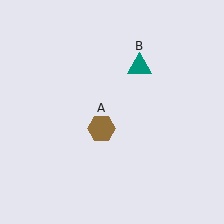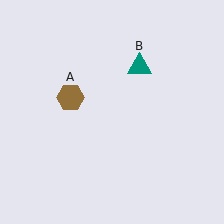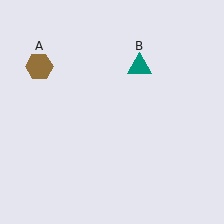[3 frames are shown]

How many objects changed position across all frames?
1 object changed position: brown hexagon (object A).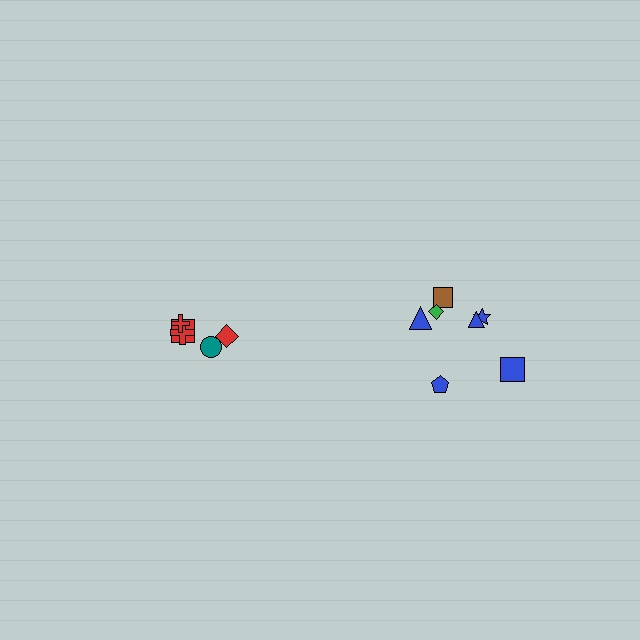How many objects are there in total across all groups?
There are 12 objects.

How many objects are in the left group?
There are 5 objects.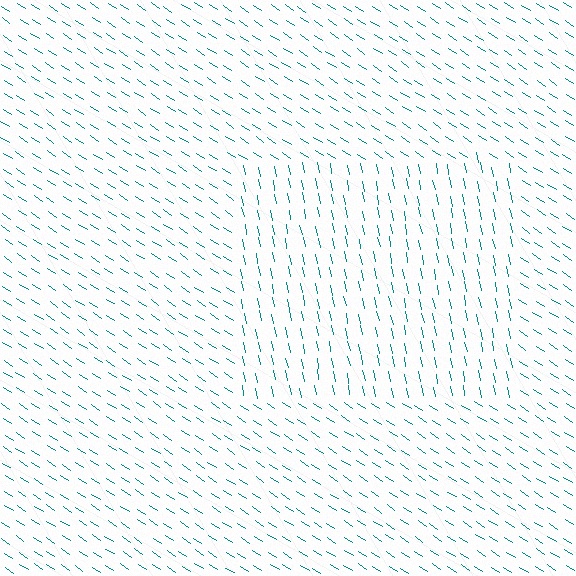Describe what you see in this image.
The image is filled with small teal line segments. A rectangle region in the image has lines oriented differently from the surrounding lines, creating a visible texture boundary.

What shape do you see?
I see a rectangle.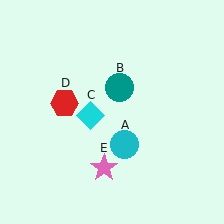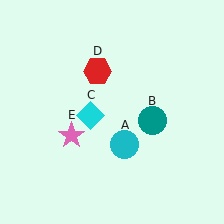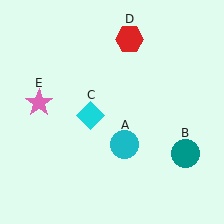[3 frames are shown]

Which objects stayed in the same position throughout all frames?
Cyan circle (object A) and cyan diamond (object C) remained stationary.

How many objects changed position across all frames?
3 objects changed position: teal circle (object B), red hexagon (object D), pink star (object E).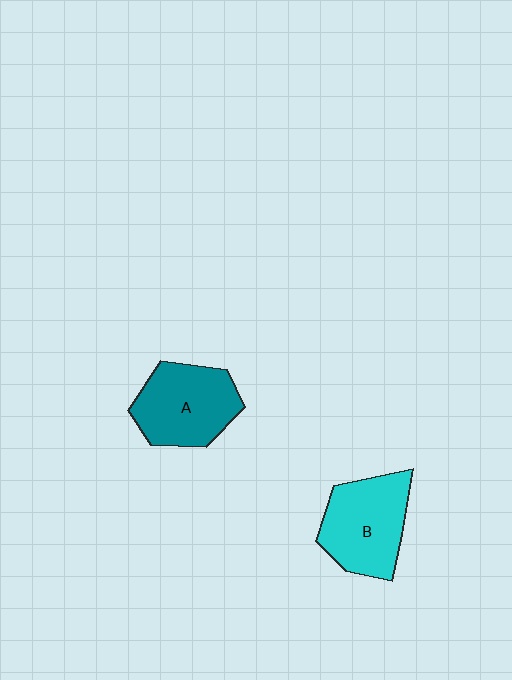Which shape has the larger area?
Shape B (cyan).